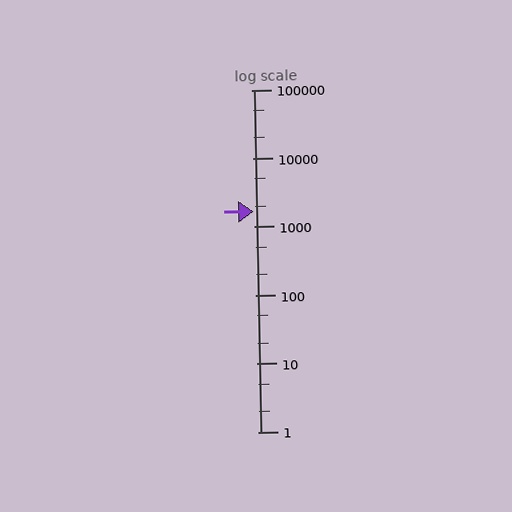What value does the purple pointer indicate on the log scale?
The pointer indicates approximately 1700.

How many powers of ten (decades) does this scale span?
The scale spans 5 decades, from 1 to 100000.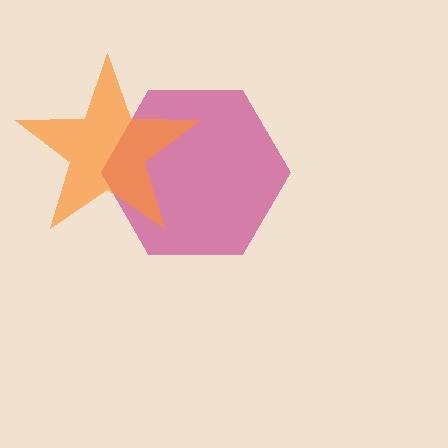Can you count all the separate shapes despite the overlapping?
Yes, there are 2 separate shapes.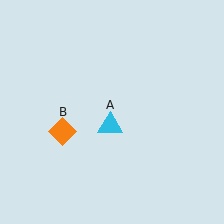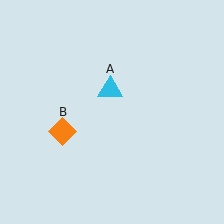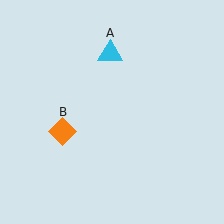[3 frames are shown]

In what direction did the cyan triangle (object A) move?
The cyan triangle (object A) moved up.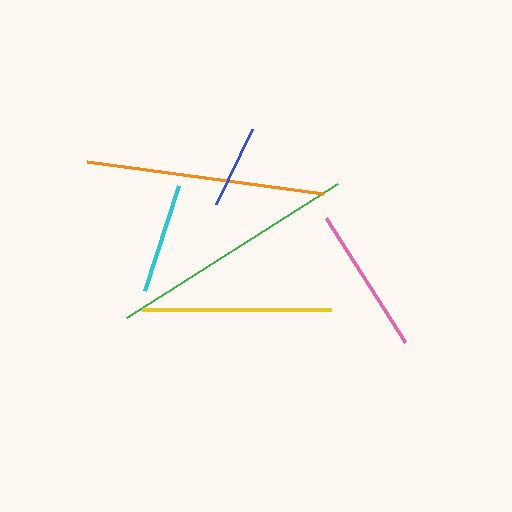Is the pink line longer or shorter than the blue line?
The pink line is longer than the blue line.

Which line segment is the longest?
The green line is the longest at approximately 250 pixels.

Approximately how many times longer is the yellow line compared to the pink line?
The yellow line is approximately 1.3 times the length of the pink line.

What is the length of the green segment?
The green segment is approximately 250 pixels long.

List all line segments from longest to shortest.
From longest to shortest: green, orange, yellow, pink, cyan, blue.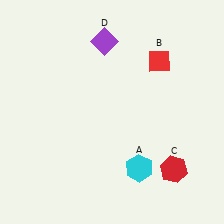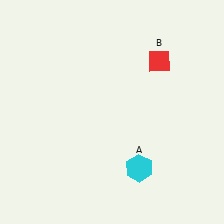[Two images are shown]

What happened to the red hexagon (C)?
The red hexagon (C) was removed in Image 2. It was in the bottom-right area of Image 1.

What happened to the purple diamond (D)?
The purple diamond (D) was removed in Image 2. It was in the top-left area of Image 1.